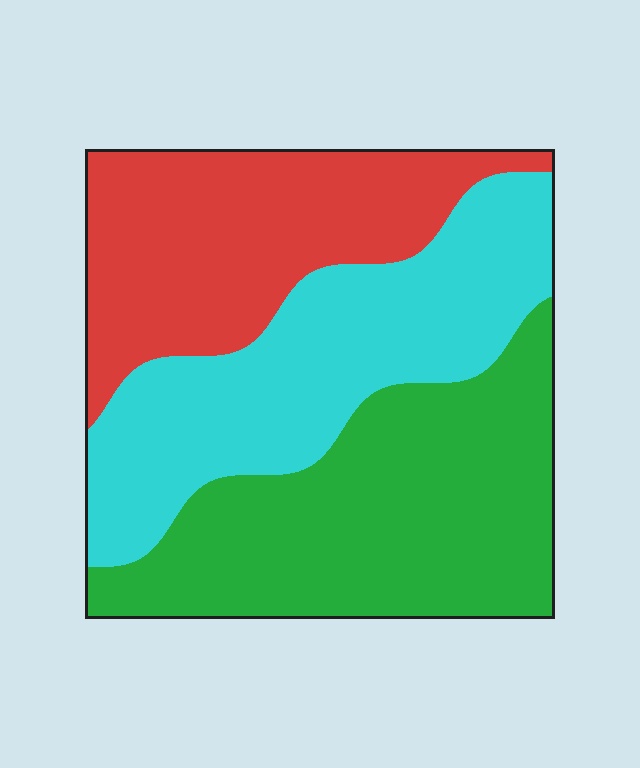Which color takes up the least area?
Red, at roughly 30%.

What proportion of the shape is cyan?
Cyan covers around 35% of the shape.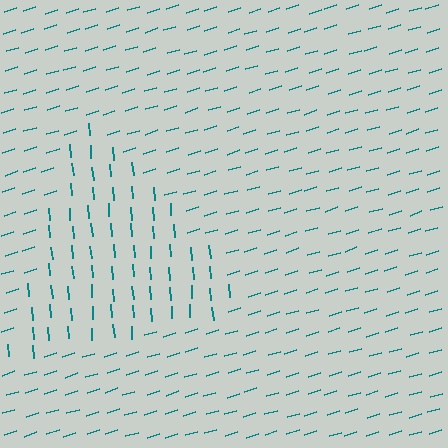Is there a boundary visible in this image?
Yes, there is a texture boundary formed by a change in line orientation.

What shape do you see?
I see a triangle.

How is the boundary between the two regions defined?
The boundary is defined purely by a change in line orientation (approximately 78 degrees difference). All lines are the same color and thickness.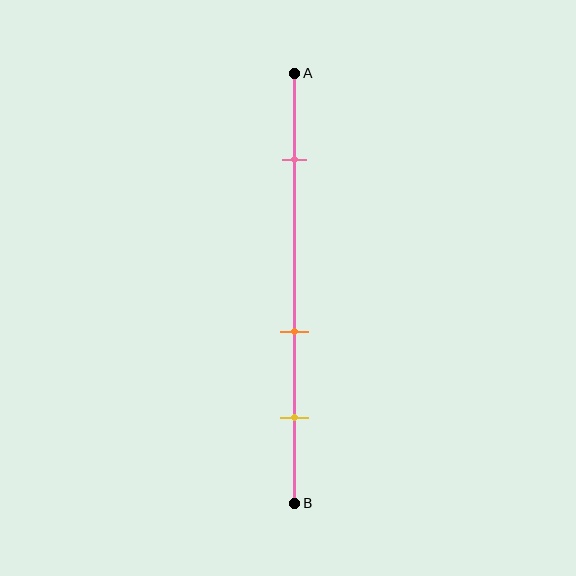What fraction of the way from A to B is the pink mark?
The pink mark is approximately 20% (0.2) of the way from A to B.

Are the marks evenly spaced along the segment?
No, the marks are not evenly spaced.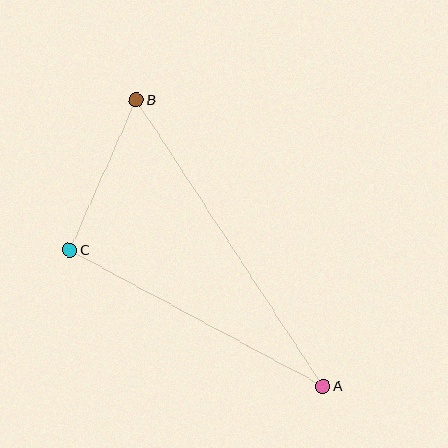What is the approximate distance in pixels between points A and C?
The distance between A and C is approximately 288 pixels.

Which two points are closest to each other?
Points B and C are closest to each other.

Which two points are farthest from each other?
Points A and B are farthest from each other.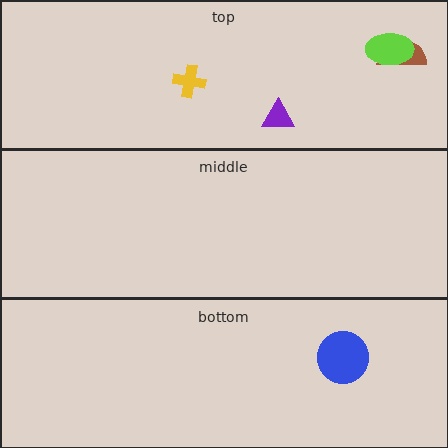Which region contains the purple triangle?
The top region.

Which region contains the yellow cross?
The top region.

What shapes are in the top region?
The brown semicircle, the purple triangle, the yellow cross, the lime ellipse.